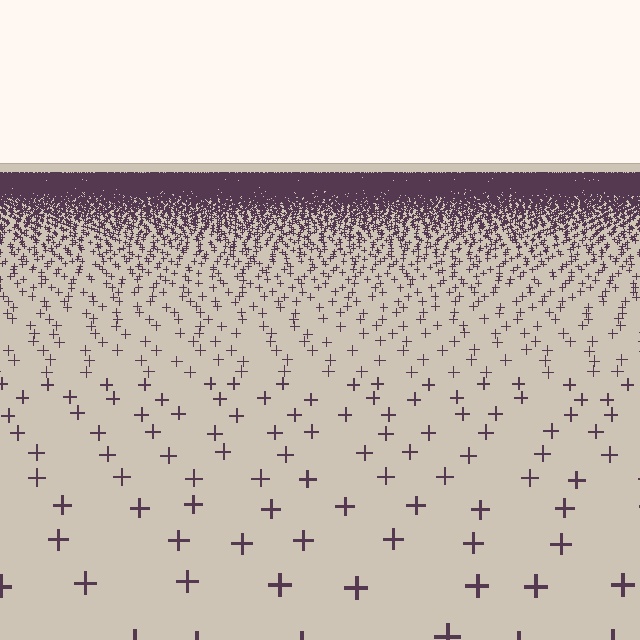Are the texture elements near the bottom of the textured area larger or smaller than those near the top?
Larger. Near the bottom, elements are closer to the viewer and appear at a bigger on-screen size.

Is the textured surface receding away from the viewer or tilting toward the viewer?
The surface is receding away from the viewer. Texture elements get smaller and denser toward the top.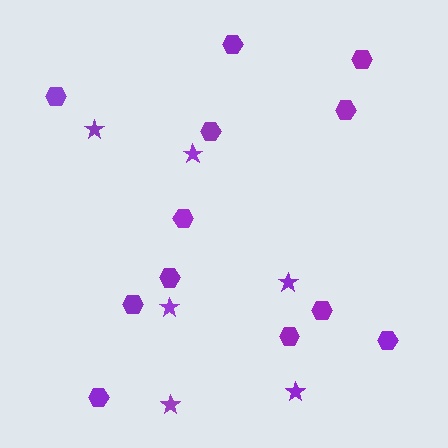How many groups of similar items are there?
There are 2 groups: one group of stars (6) and one group of hexagons (12).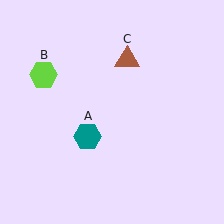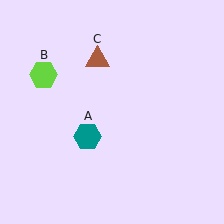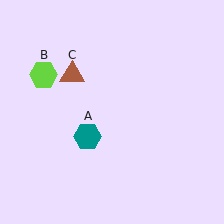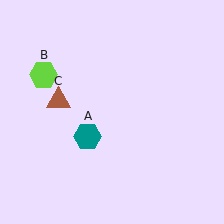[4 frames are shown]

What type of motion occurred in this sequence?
The brown triangle (object C) rotated counterclockwise around the center of the scene.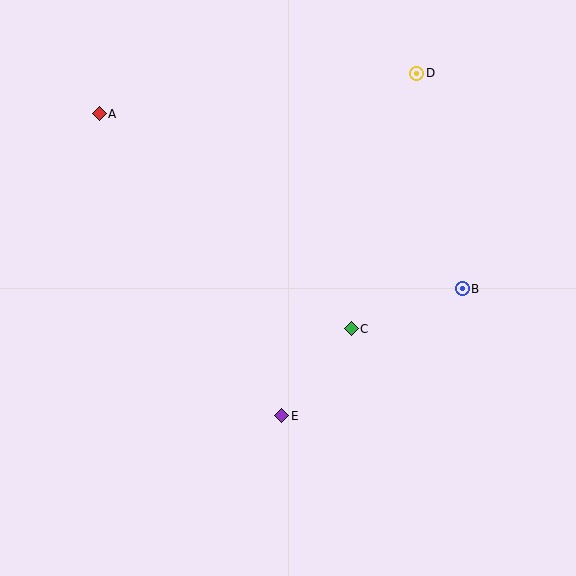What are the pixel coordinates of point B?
Point B is at (462, 289).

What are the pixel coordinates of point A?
Point A is at (99, 114).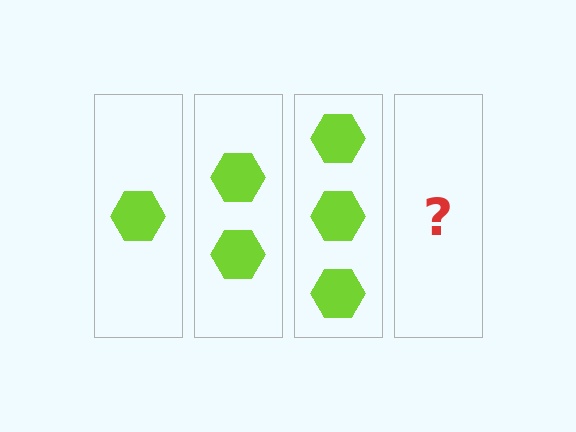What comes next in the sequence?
The next element should be 4 hexagons.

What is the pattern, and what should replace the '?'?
The pattern is that each step adds one more hexagon. The '?' should be 4 hexagons.